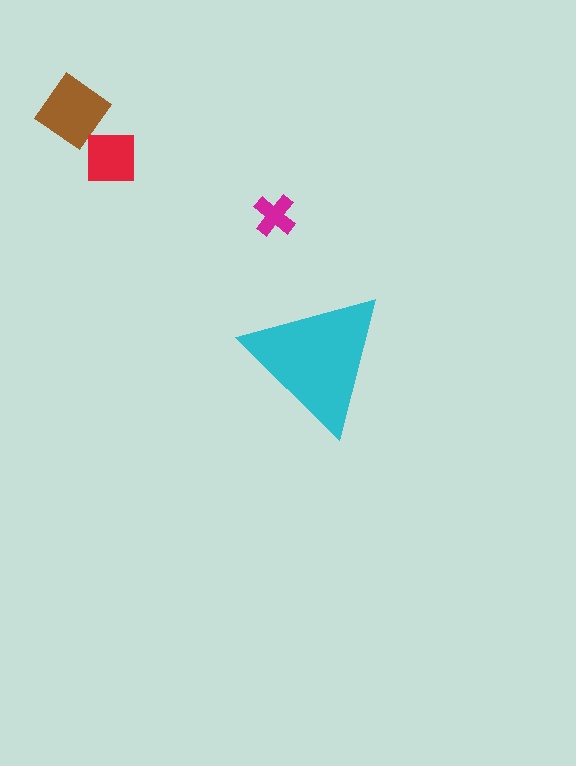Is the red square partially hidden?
No, the red square is fully visible.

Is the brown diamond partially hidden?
No, the brown diamond is fully visible.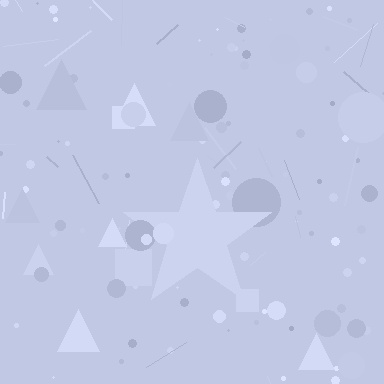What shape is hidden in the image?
A star is hidden in the image.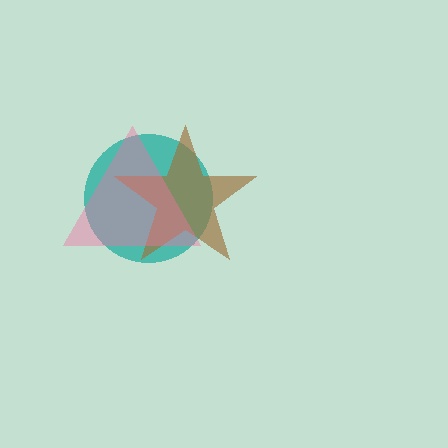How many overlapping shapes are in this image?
There are 3 overlapping shapes in the image.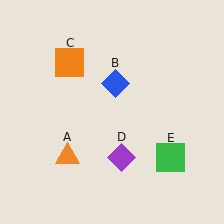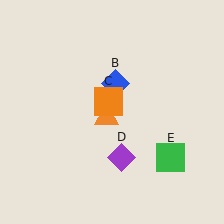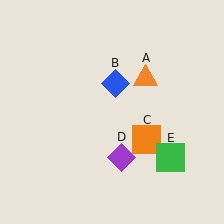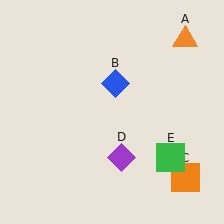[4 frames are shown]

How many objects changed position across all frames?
2 objects changed position: orange triangle (object A), orange square (object C).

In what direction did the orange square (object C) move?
The orange square (object C) moved down and to the right.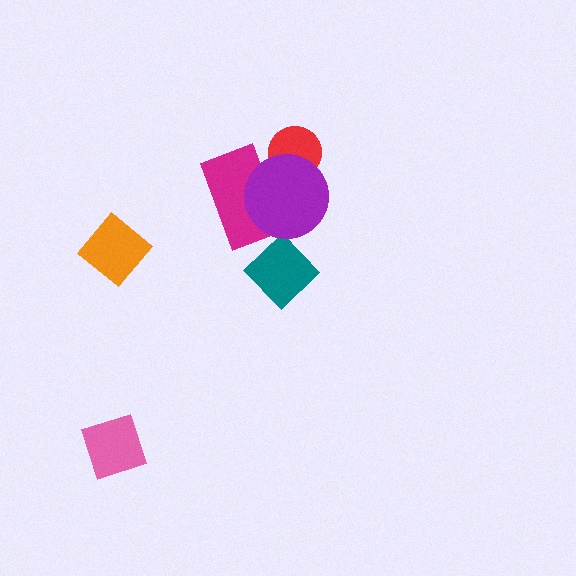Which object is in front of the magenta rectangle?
The purple circle is in front of the magenta rectangle.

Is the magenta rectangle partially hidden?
Yes, it is partially covered by another shape.